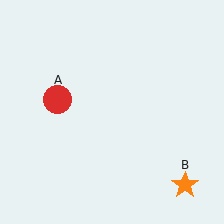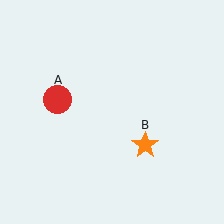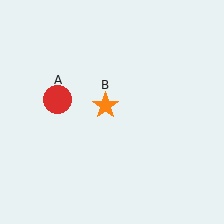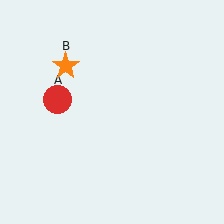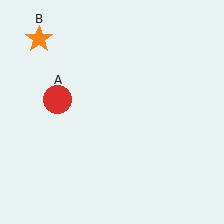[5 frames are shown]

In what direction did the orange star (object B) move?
The orange star (object B) moved up and to the left.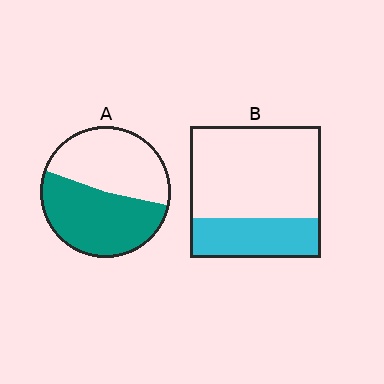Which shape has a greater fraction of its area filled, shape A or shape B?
Shape A.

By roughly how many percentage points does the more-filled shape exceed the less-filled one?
By roughly 20 percentage points (A over B).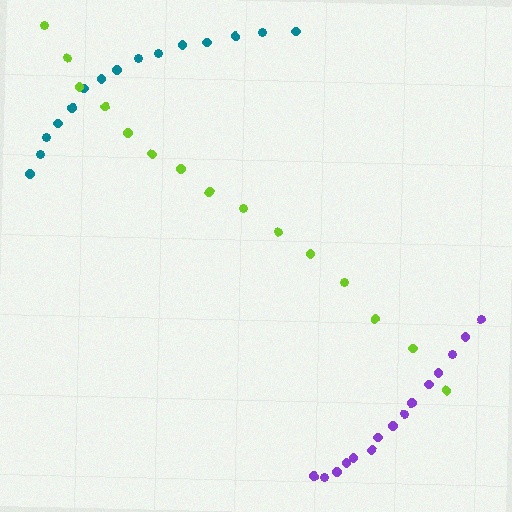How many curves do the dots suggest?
There are 3 distinct paths.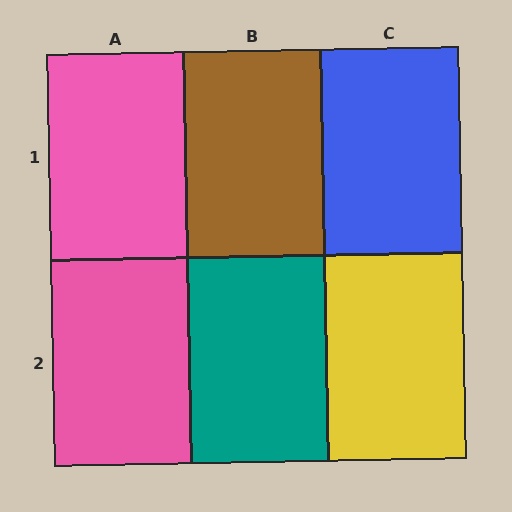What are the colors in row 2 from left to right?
Pink, teal, yellow.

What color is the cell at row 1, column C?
Blue.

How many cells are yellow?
1 cell is yellow.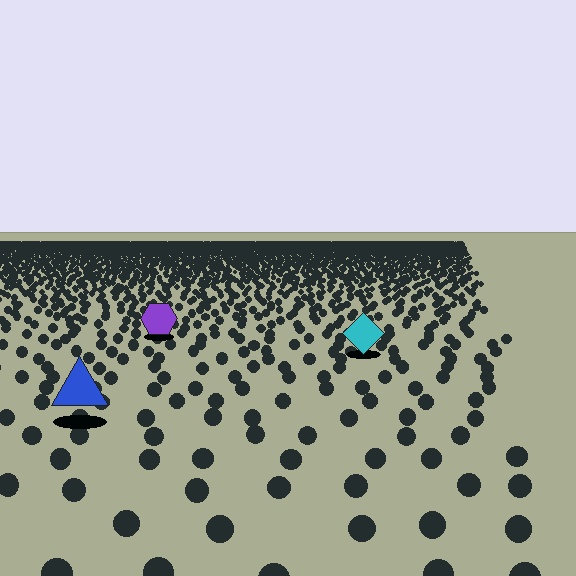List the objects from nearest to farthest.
From nearest to farthest: the blue triangle, the cyan diamond, the purple hexagon.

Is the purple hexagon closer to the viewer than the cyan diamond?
No. The cyan diamond is closer — you can tell from the texture gradient: the ground texture is coarser near it.